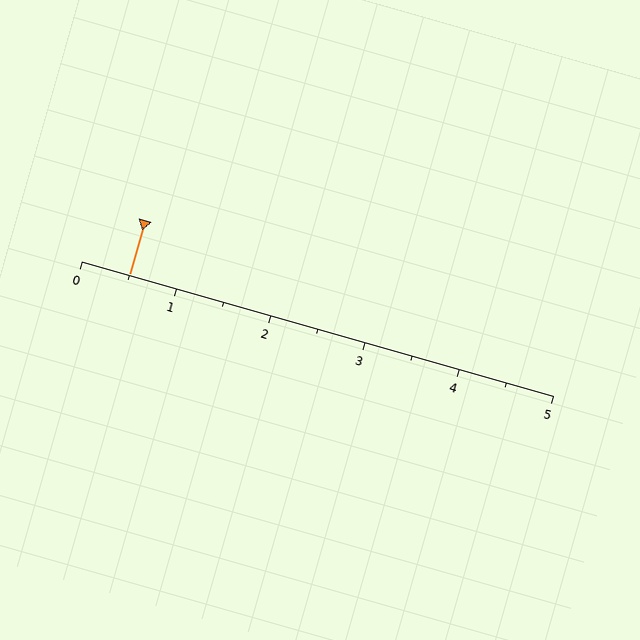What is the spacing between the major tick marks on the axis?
The major ticks are spaced 1 apart.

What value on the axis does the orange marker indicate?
The marker indicates approximately 0.5.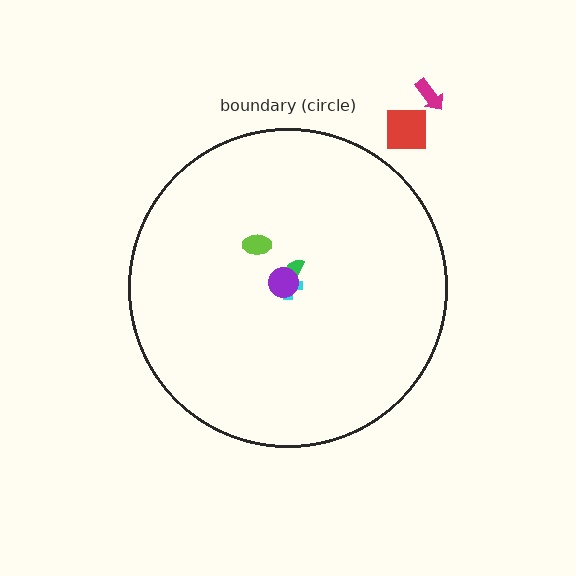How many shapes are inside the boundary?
4 inside, 2 outside.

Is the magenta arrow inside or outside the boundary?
Outside.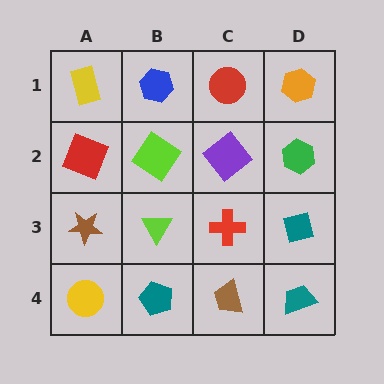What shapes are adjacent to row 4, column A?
A brown star (row 3, column A), a teal pentagon (row 4, column B).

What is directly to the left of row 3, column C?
A lime triangle.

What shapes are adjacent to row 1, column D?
A green hexagon (row 2, column D), a red circle (row 1, column C).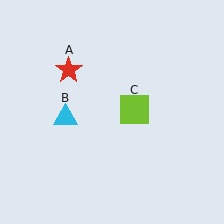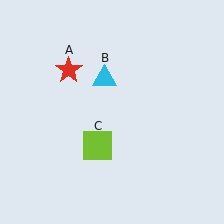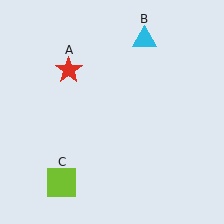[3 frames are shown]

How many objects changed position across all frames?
2 objects changed position: cyan triangle (object B), lime square (object C).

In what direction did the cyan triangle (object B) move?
The cyan triangle (object B) moved up and to the right.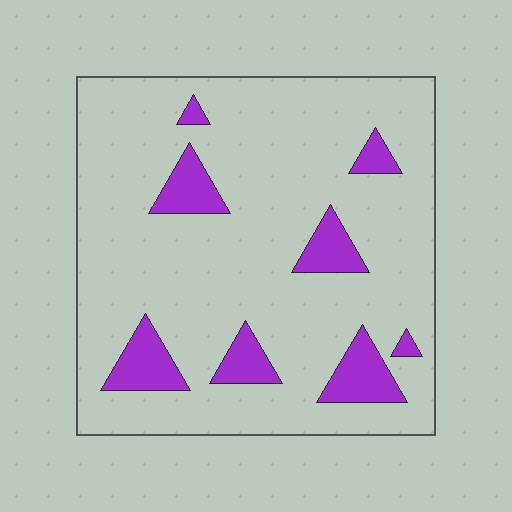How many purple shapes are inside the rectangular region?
8.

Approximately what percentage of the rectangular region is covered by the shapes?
Approximately 15%.